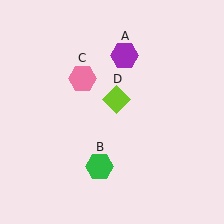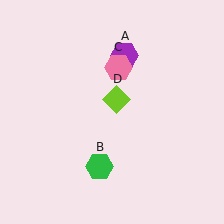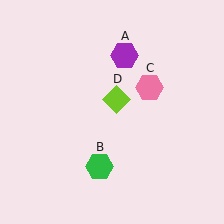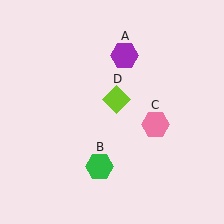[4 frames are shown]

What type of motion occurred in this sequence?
The pink hexagon (object C) rotated clockwise around the center of the scene.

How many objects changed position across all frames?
1 object changed position: pink hexagon (object C).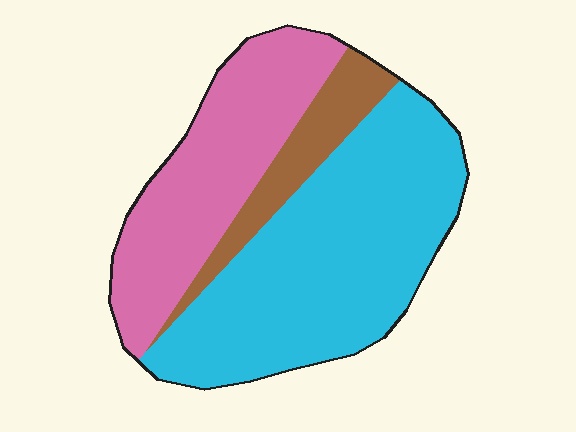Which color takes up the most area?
Cyan, at roughly 55%.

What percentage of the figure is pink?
Pink takes up about one third (1/3) of the figure.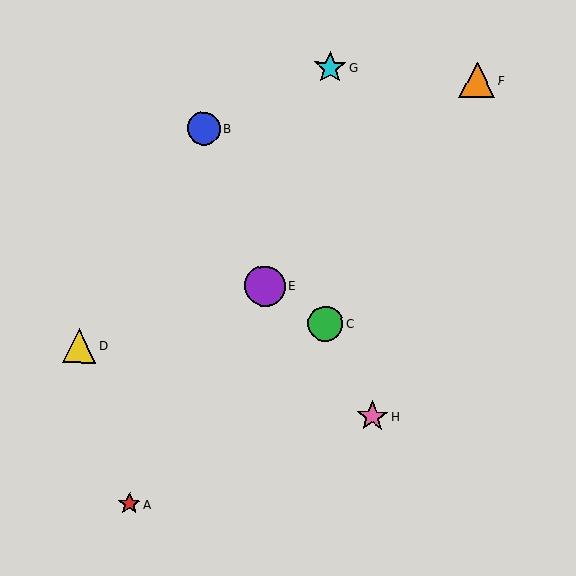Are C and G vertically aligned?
Yes, both are at x≈326.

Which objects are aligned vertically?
Objects C, G are aligned vertically.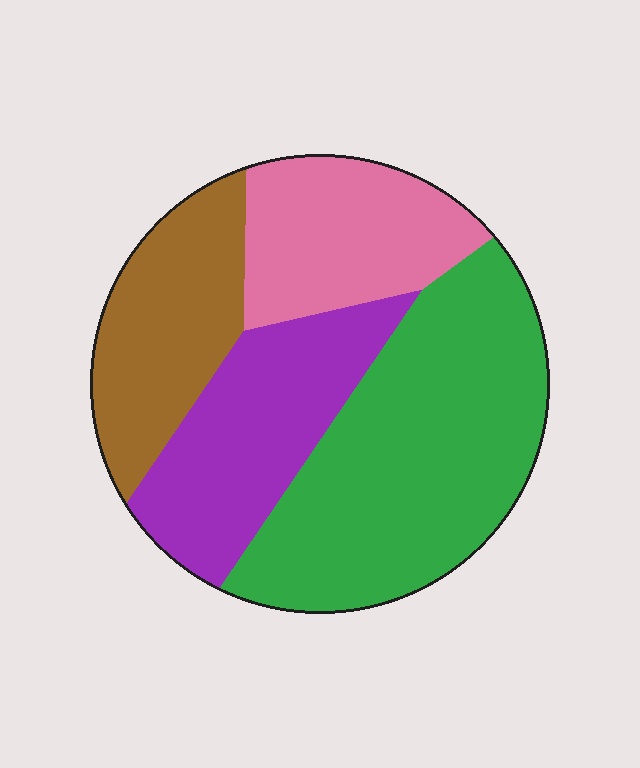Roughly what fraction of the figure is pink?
Pink takes up about one fifth (1/5) of the figure.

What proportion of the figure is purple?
Purple takes up between a sixth and a third of the figure.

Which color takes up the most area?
Green, at roughly 40%.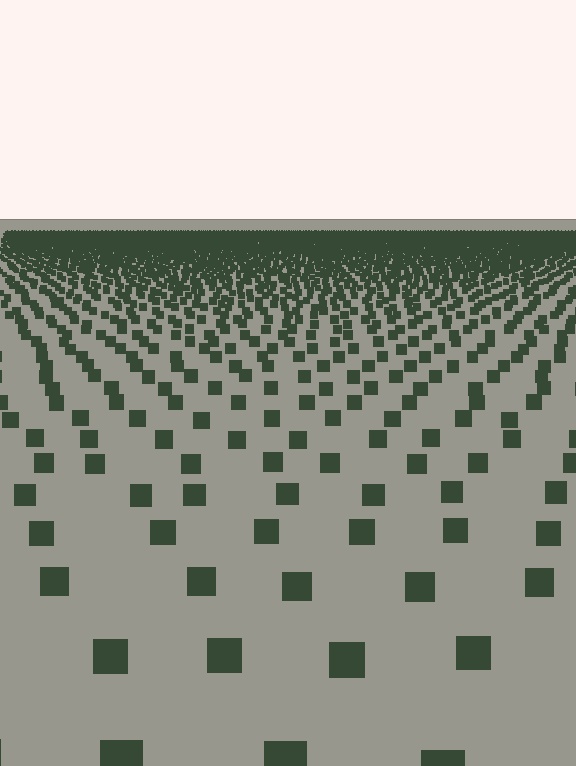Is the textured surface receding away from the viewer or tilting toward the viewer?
The surface is receding away from the viewer. Texture elements get smaller and denser toward the top.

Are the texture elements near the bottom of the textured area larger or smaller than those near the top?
Larger. Near the bottom, elements are closer to the viewer and appear at a bigger on-screen size.